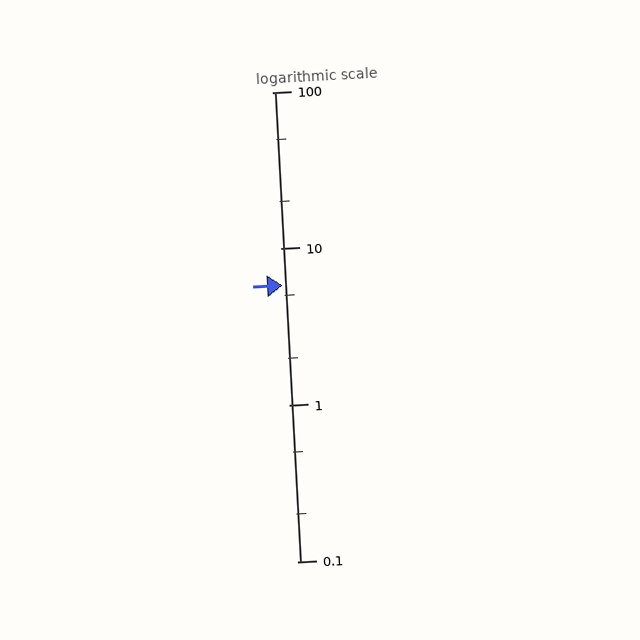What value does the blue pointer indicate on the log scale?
The pointer indicates approximately 5.8.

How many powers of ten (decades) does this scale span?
The scale spans 3 decades, from 0.1 to 100.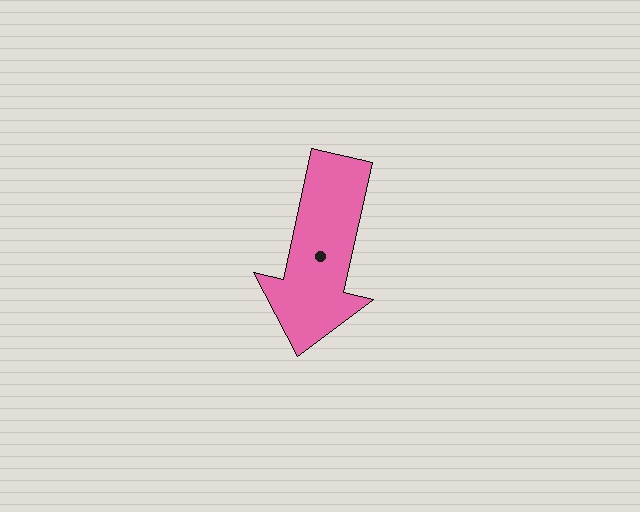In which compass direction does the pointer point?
South.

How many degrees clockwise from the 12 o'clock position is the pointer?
Approximately 192 degrees.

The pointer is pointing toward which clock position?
Roughly 6 o'clock.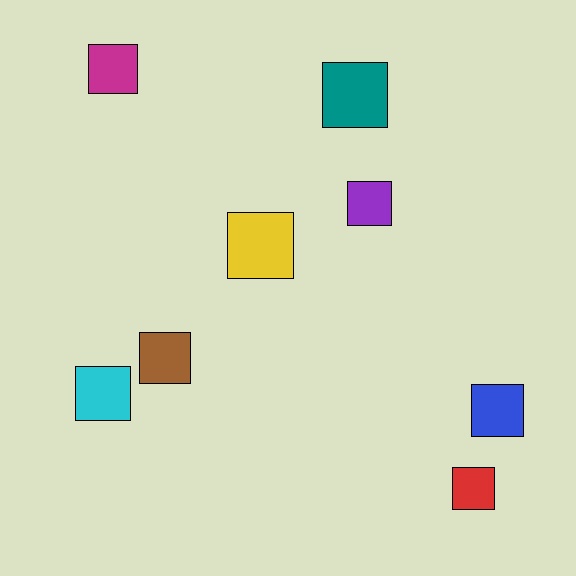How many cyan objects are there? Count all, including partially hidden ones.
There is 1 cyan object.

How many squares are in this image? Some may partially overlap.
There are 8 squares.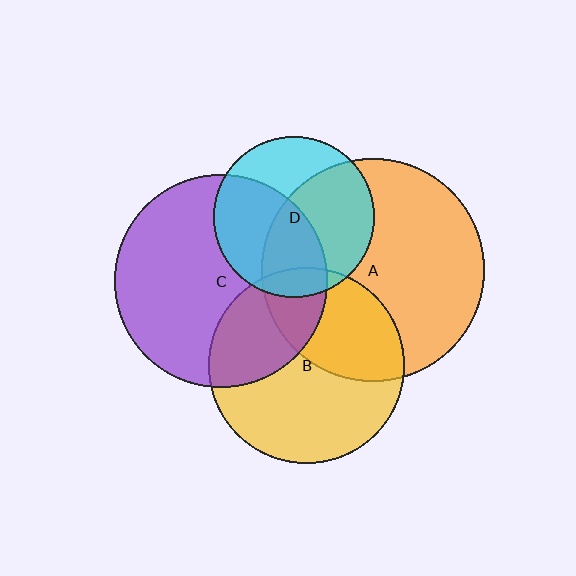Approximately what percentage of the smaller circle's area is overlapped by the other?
Approximately 40%.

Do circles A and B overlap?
Yes.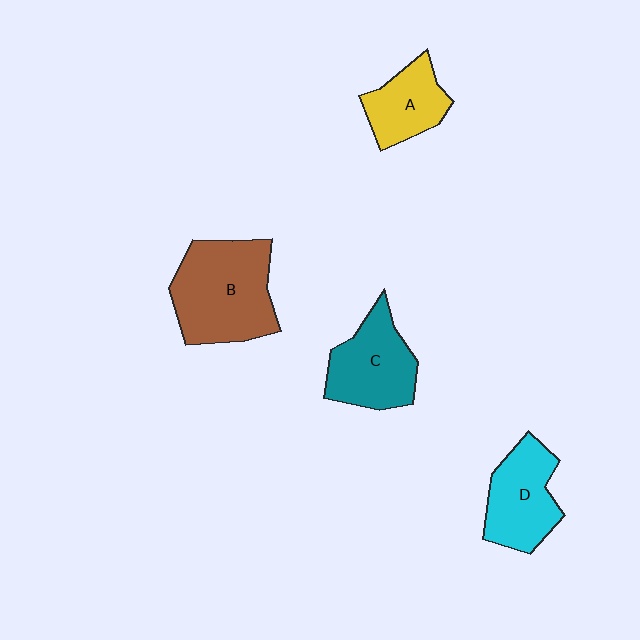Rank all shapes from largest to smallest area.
From largest to smallest: B (brown), C (teal), D (cyan), A (yellow).